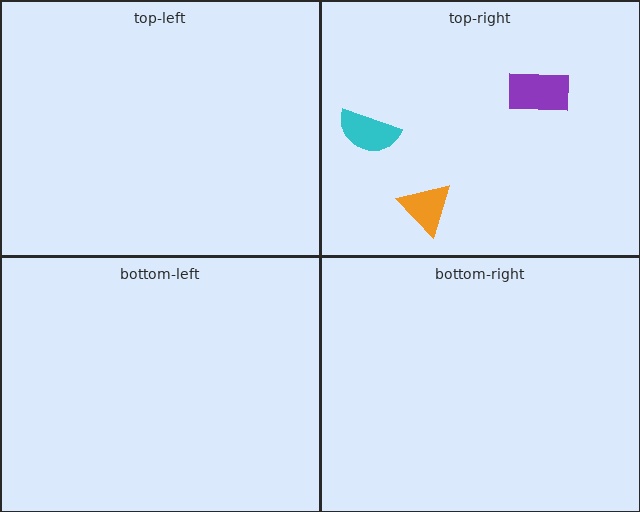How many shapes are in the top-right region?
3.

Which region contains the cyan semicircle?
The top-right region.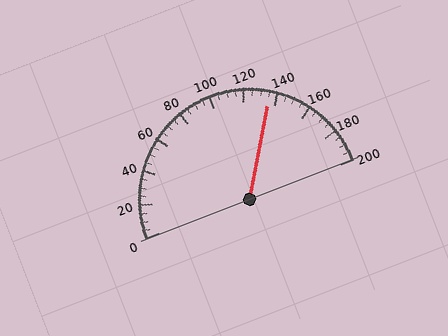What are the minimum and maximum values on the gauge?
The gauge ranges from 0 to 200.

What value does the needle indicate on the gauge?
The needle indicates approximately 135.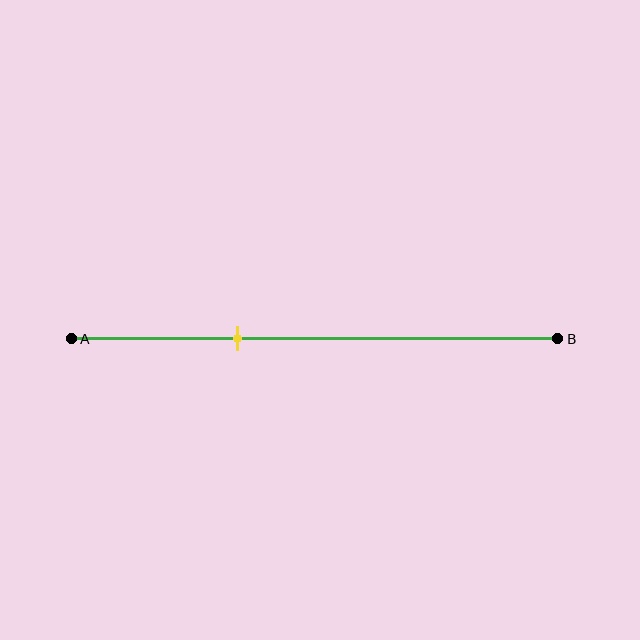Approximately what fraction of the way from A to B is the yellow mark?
The yellow mark is approximately 35% of the way from A to B.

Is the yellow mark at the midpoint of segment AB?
No, the mark is at about 35% from A, not at the 50% midpoint.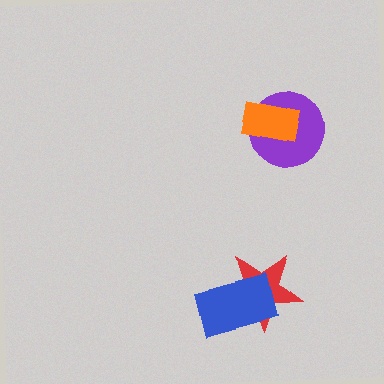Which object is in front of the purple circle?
The orange rectangle is in front of the purple circle.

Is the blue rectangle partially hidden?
No, no other shape covers it.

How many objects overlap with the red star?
1 object overlaps with the red star.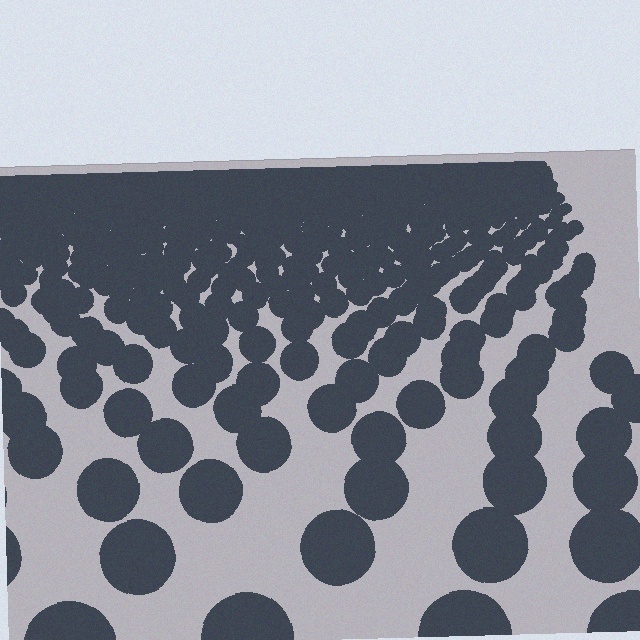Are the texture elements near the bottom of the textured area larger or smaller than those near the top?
Larger. Near the bottom, elements are closer to the viewer and appear at a bigger on-screen size.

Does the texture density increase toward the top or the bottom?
Density increases toward the top.